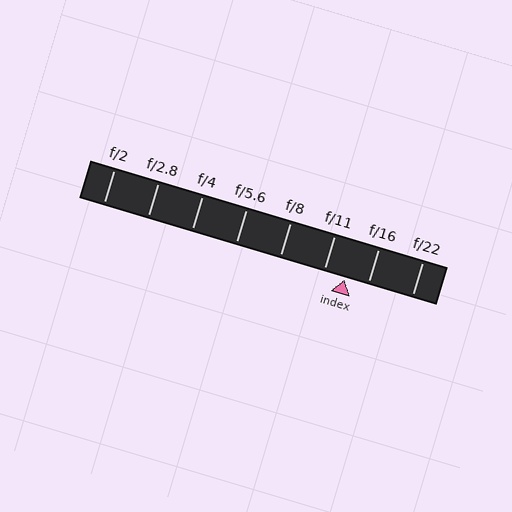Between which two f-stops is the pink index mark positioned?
The index mark is between f/11 and f/16.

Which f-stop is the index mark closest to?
The index mark is closest to f/11.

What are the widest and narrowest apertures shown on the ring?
The widest aperture shown is f/2 and the narrowest is f/22.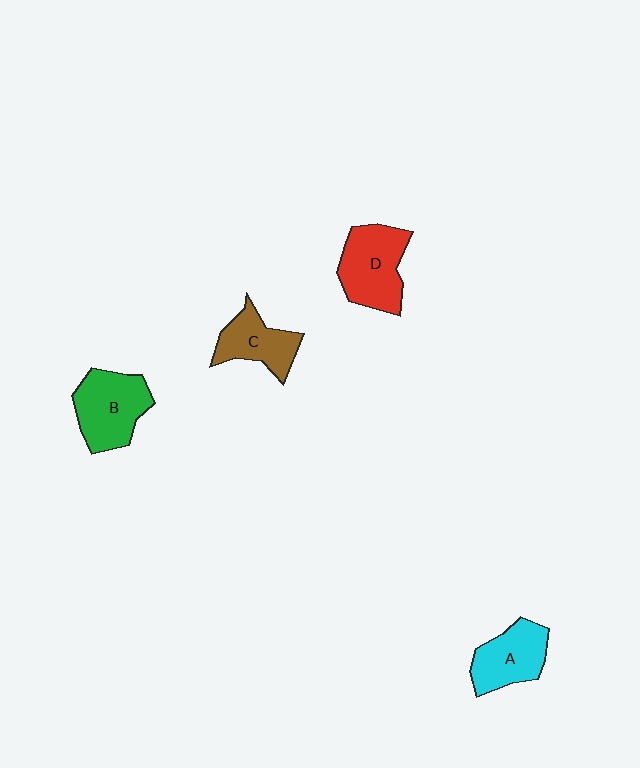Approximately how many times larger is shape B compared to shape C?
Approximately 1.3 times.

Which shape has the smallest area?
Shape C (brown).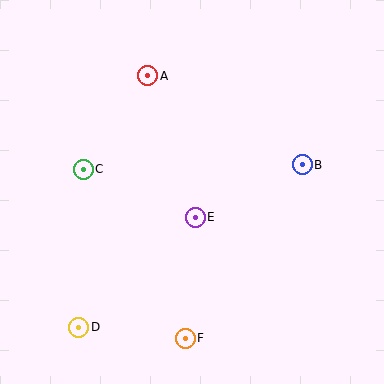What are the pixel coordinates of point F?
Point F is at (185, 338).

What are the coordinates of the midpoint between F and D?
The midpoint between F and D is at (132, 333).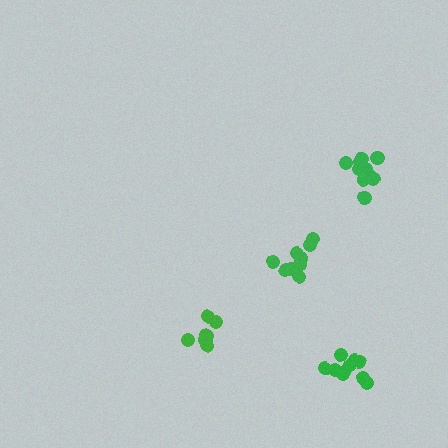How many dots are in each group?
Group 1: 11 dots, Group 2: 6 dots, Group 3: 10 dots, Group 4: 10 dots (37 total).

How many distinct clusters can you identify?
There are 4 distinct clusters.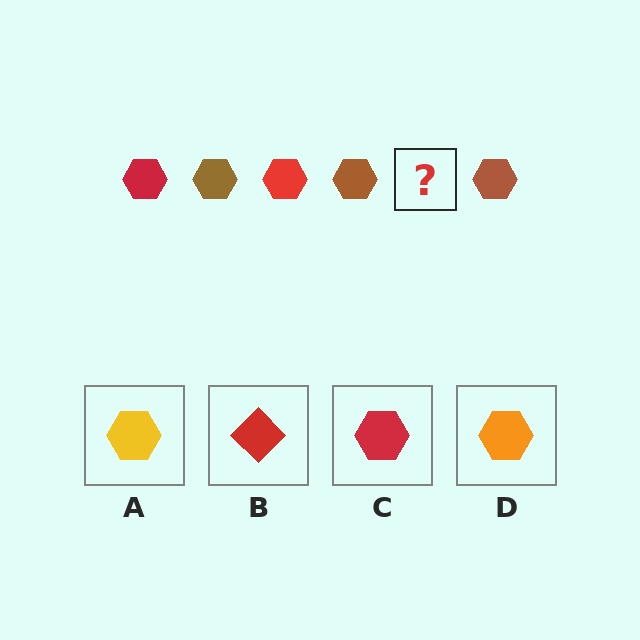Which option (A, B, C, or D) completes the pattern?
C.